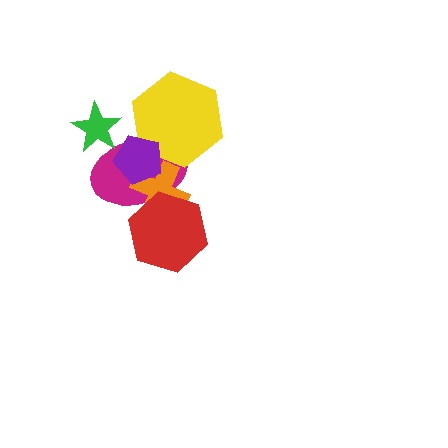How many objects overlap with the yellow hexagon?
2 objects overlap with the yellow hexagon.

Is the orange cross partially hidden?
Yes, it is partially covered by another shape.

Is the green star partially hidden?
No, no other shape covers it.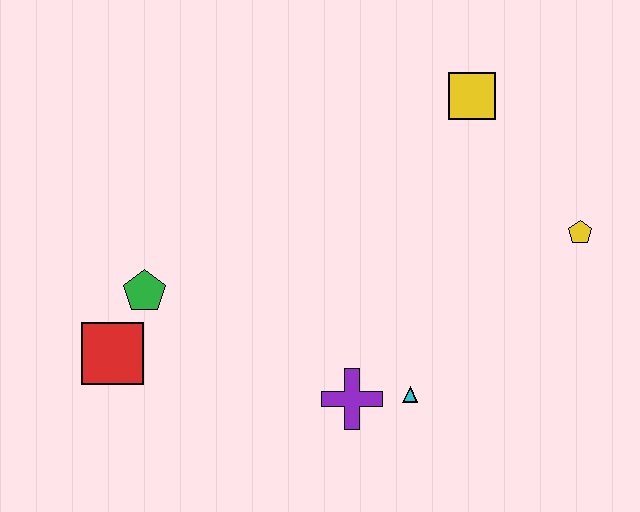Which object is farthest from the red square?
The yellow pentagon is farthest from the red square.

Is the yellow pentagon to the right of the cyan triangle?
Yes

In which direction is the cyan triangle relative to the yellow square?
The cyan triangle is below the yellow square.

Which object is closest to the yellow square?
The yellow pentagon is closest to the yellow square.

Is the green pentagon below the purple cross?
No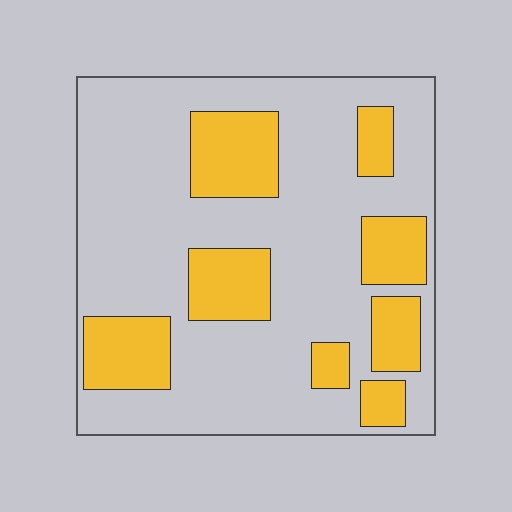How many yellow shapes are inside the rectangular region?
8.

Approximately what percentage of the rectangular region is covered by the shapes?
Approximately 25%.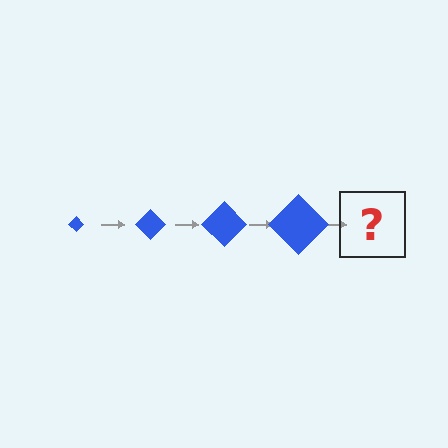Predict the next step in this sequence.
The next step is a blue diamond, larger than the previous one.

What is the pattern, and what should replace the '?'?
The pattern is that the diamond gets progressively larger each step. The '?' should be a blue diamond, larger than the previous one.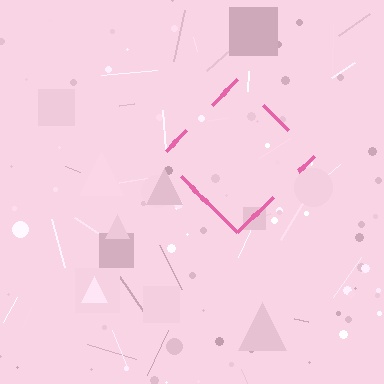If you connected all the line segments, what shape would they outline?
They would outline a diamond.